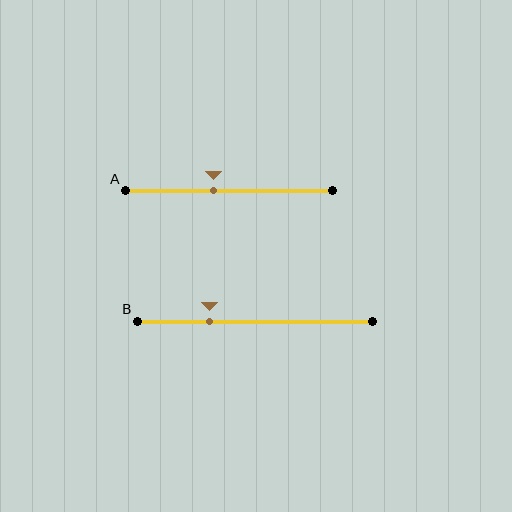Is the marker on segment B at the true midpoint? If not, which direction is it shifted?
No, the marker on segment B is shifted to the left by about 19% of the segment length.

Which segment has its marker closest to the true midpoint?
Segment A has its marker closest to the true midpoint.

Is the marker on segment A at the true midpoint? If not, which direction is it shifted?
No, the marker on segment A is shifted to the left by about 7% of the segment length.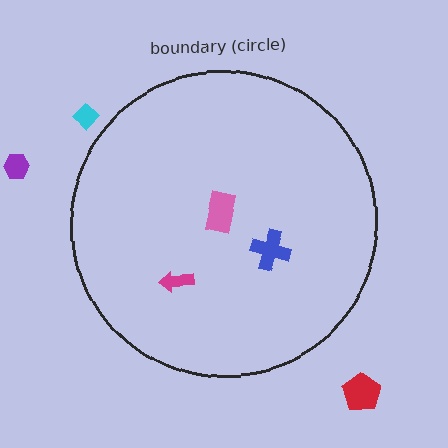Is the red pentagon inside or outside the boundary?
Outside.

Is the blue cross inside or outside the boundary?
Inside.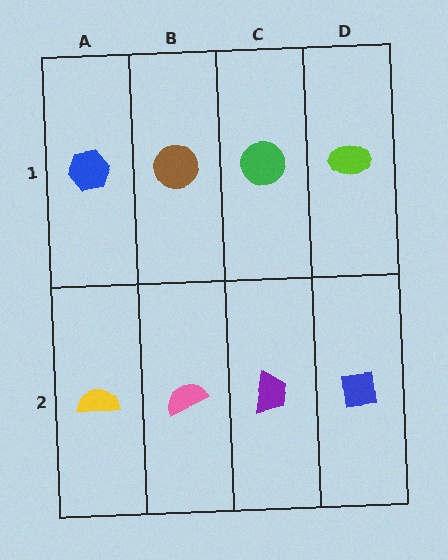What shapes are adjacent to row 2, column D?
A lime ellipse (row 1, column D), a purple trapezoid (row 2, column C).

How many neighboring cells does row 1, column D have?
2.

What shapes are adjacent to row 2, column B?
A brown circle (row 1, column B), a yellow semicircle (row 2, column A), a purple trapezoid (row 2, column C).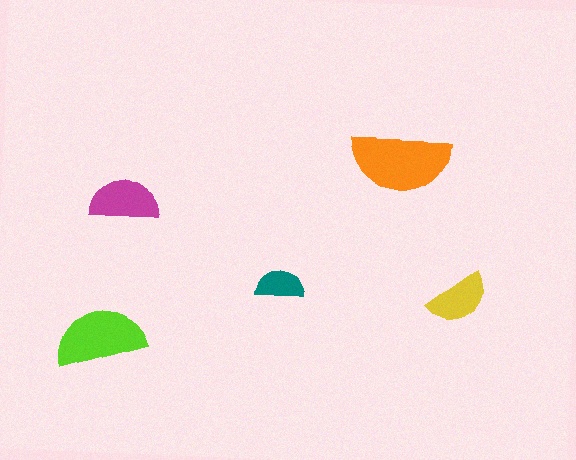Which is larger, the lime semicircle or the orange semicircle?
The orange one.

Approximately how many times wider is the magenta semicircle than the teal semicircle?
About 1.5 times wider.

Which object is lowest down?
The lime semicircle is bottommost.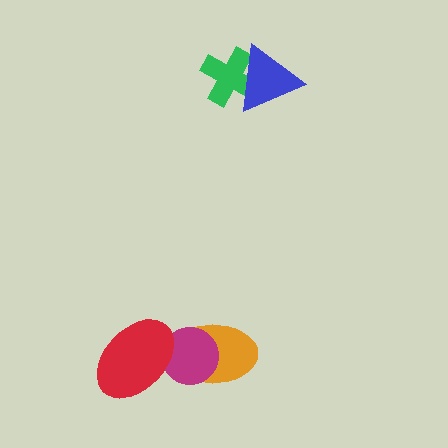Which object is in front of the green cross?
The blue triangle is in front of the green cross.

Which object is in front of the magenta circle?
The red ellipse is in front of the magenta circle.